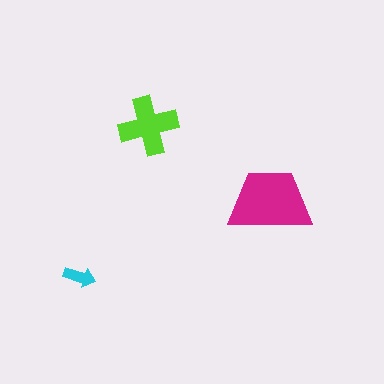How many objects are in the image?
There are 3 objects in the image.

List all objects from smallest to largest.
The cyan arrow, the lime cross, the magenta trapezoid.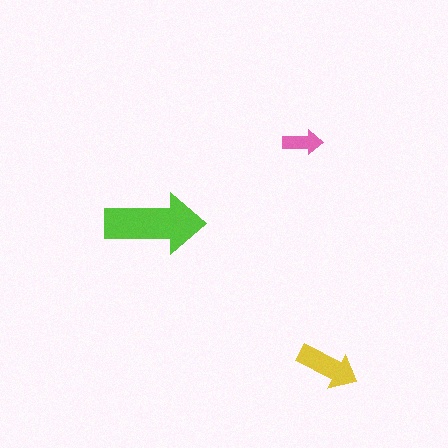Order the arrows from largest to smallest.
the lime one, the yellow one, the pink one.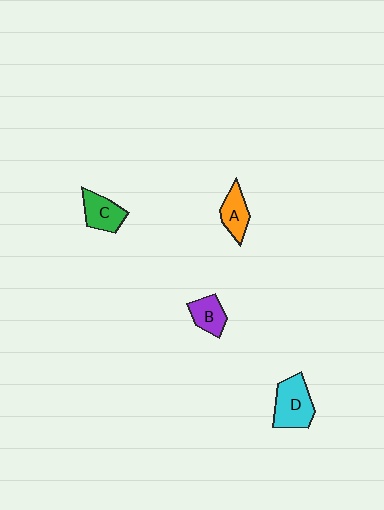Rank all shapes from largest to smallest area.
From largest to smallest: D (cyan), C (green), A (orange), B (purple).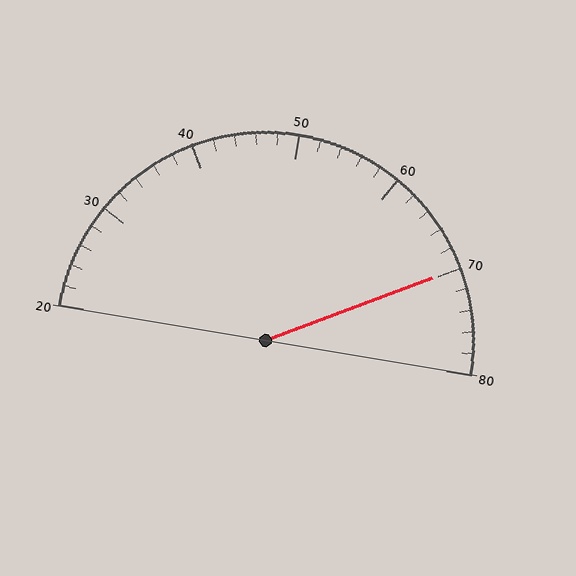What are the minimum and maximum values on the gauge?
The gauge ranges from 20 to 80.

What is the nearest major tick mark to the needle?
The nearest major tick mark is 70.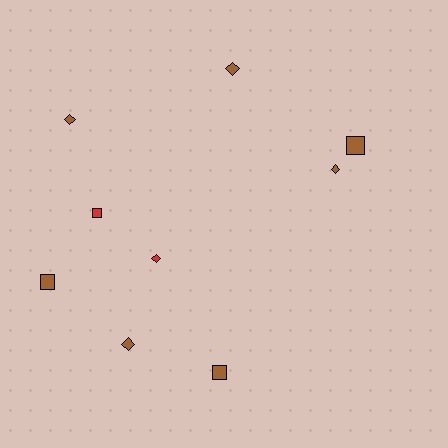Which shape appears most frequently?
Diamond, with 5 objects.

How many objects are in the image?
There are 9 objects.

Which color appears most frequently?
Brown, with 7 objects.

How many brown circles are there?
There are no brown circles.